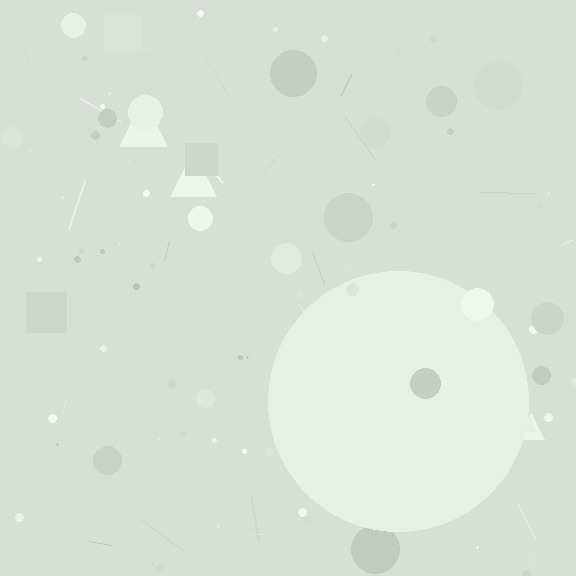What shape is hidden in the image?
A circle is hidden in the image.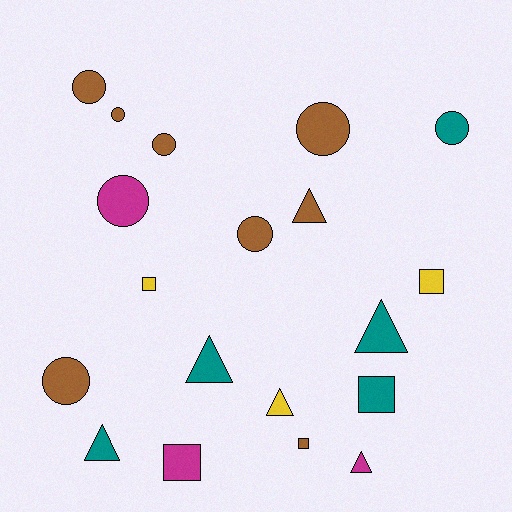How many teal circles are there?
There is 1 teal circle.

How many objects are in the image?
There are 19 objects.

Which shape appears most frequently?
Circle, with 8 objects.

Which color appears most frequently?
Brown, with 8 objects.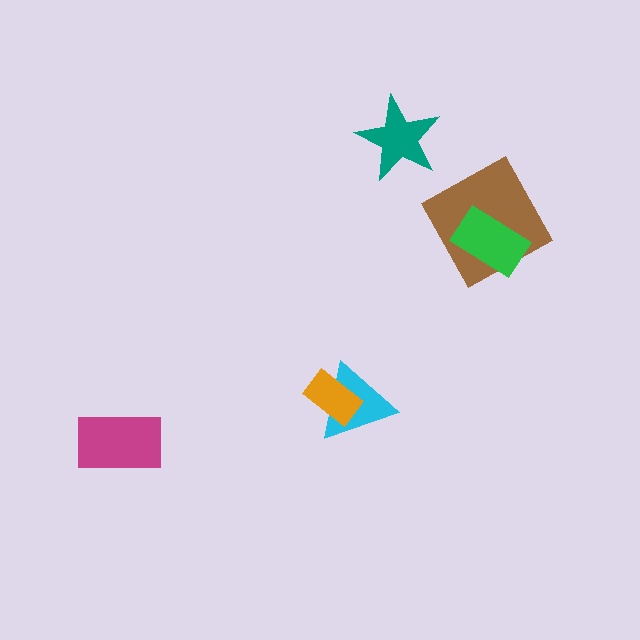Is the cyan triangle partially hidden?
Yes, it is partially covered by another shape.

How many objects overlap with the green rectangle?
1 object overlaps with the green rectangle.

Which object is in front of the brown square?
The green rectangle is in front of the brown square.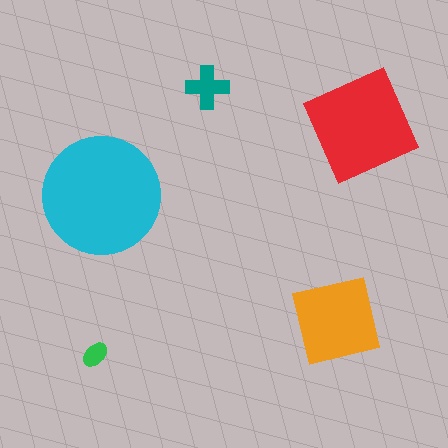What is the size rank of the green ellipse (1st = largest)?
5th.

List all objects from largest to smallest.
The cyan circle, the red square, the orange square, the teal cross, the green ellipse.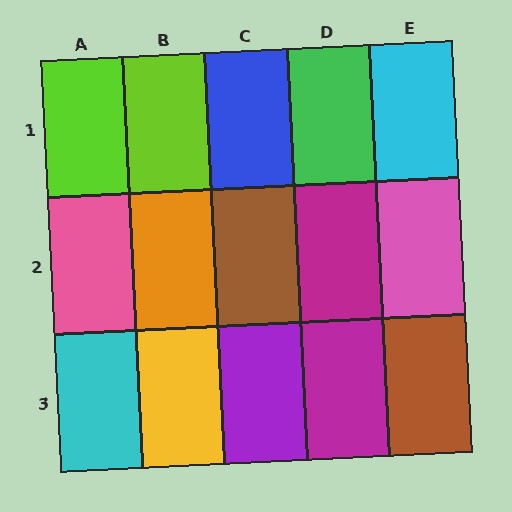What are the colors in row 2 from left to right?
Pink, orange, brown, magenta, pink.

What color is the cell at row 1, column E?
Cyan.